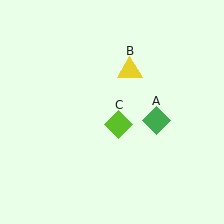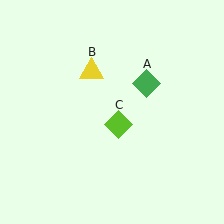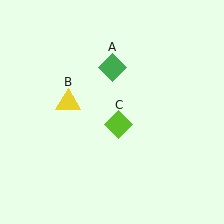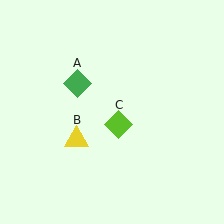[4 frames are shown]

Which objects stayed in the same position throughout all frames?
Lime diamond (object C) remained stationary.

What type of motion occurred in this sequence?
The green diamond (object A), yellow triangle (object B) rotated counterclockwise around the center of the scene.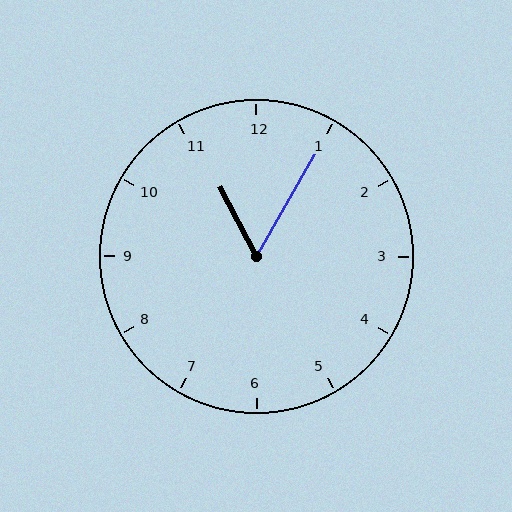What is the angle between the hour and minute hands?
Approximately 58 degrees.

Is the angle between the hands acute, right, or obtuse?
It is acute.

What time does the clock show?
11:05.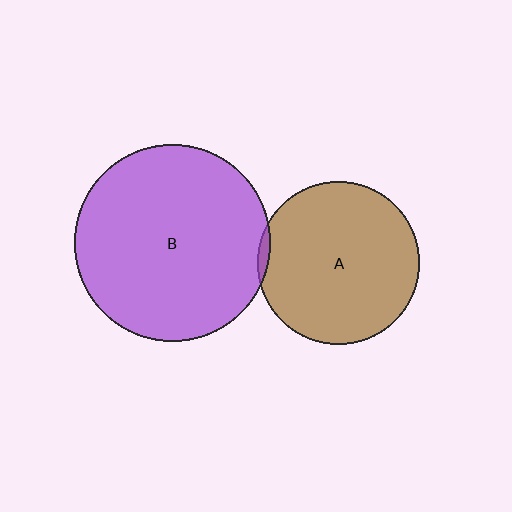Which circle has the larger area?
Circle B (purple).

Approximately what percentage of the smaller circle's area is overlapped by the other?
Approximately 5%.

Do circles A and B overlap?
Yes.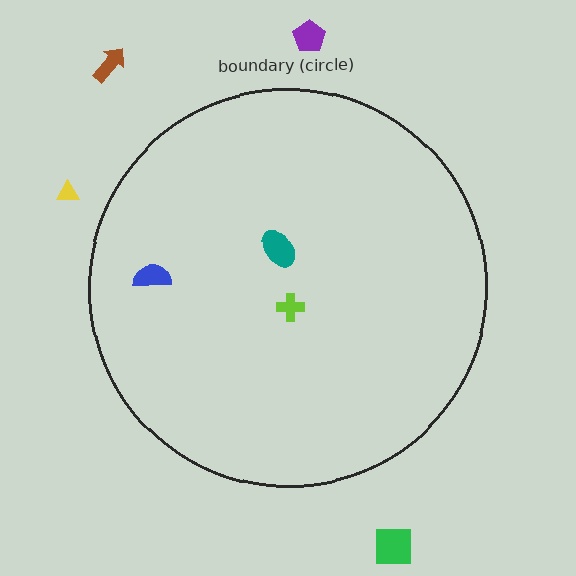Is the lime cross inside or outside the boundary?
Inside.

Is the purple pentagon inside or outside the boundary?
Outside.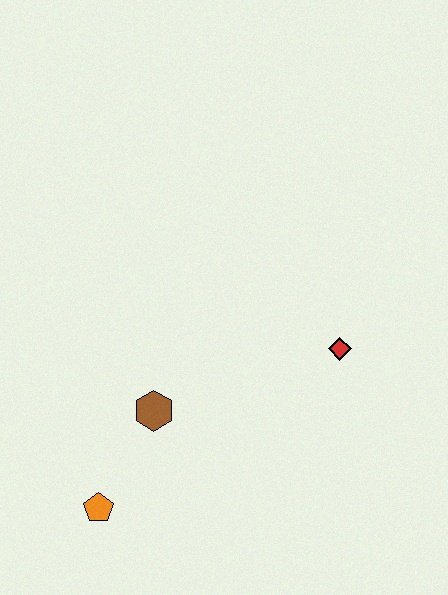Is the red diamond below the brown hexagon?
No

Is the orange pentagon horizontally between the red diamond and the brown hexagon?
No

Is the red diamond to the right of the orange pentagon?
Yes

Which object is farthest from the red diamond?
The orange pentagon is farthest from the red diamond.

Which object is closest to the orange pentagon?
The brown hexagon is closest to the orange pentagon.